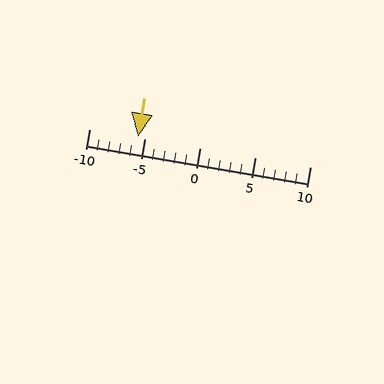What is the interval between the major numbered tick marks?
The major tick marks are spaced 5 units apart.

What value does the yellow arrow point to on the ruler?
The yellow arrow points to approximately -6.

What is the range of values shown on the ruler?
The ruler shows values from -10 to 10.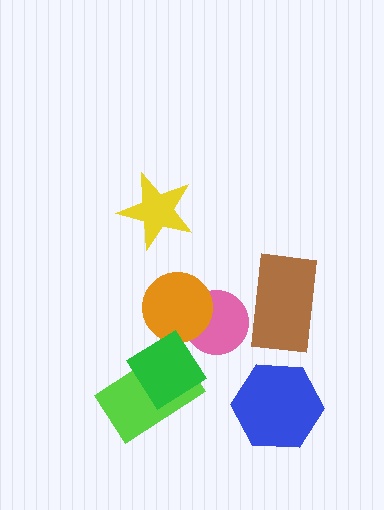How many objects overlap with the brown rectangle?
1 object overlaps with the brown rectangle.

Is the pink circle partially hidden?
Yes, it is partially covered by another shape.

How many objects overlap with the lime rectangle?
1 object overlaps with the lime rectangle.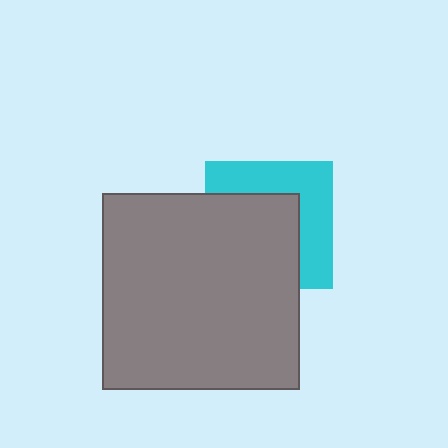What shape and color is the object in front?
The object in front is a gray square.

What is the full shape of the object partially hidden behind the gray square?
The partially hidden object is a cyan square.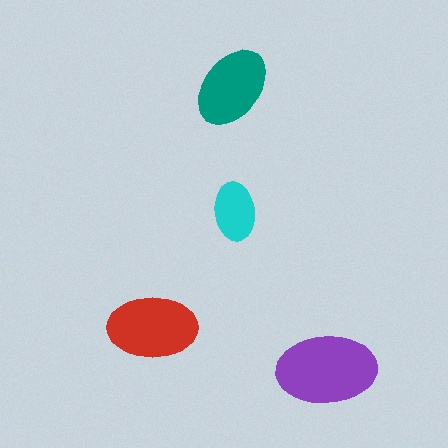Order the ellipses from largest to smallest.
the purple one, the red one, the teal one, the cyan one.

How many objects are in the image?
There are 4 objects in the image.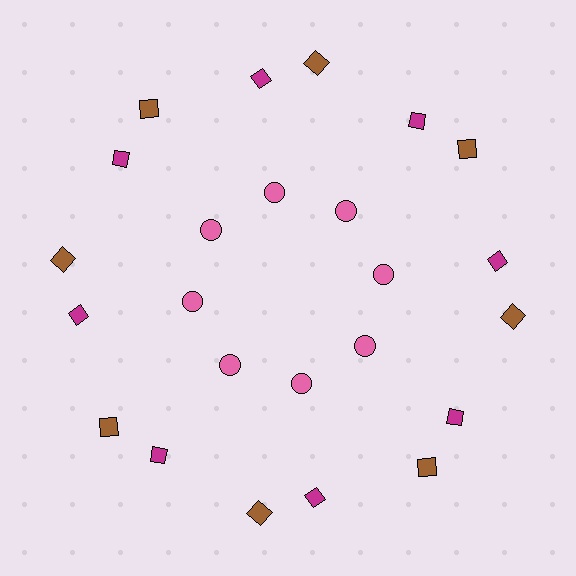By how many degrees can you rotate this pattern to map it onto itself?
The pattern maps onto itself every 45 degrees of rotation.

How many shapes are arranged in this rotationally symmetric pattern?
There are 24 shapes, arranged in 8 groups of 3.